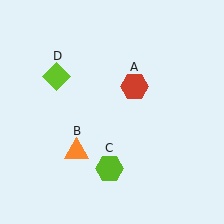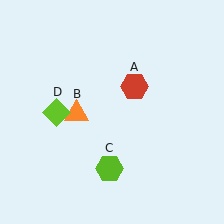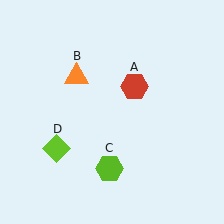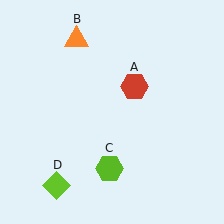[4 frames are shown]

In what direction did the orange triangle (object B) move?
The orange triangle (object B) moved up.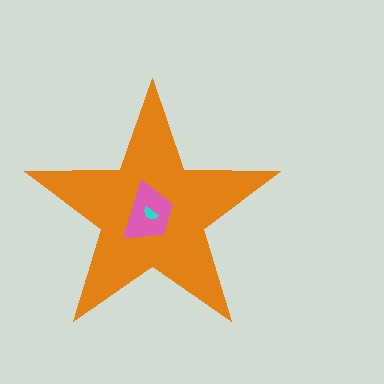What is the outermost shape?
The orange star.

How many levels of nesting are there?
3.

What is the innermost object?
The cyan semicircle.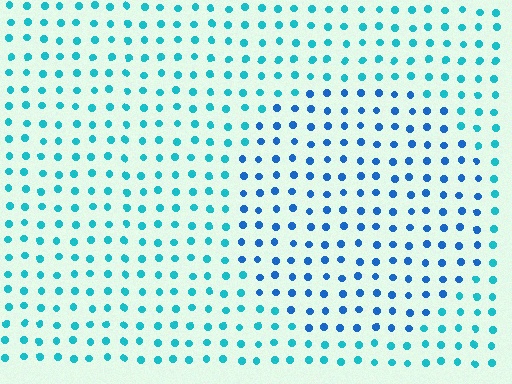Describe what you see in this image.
The image is filled with small cyan elements in a uniform arrangement. A circle-shaped region is visible where the elements are tinted to a slightly different hue, forming a subtle color boundary.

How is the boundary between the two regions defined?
The boundary is defined purely by a slight shift in hue (about 30 degrees). Spacing, size, and orientation are identical on both sides.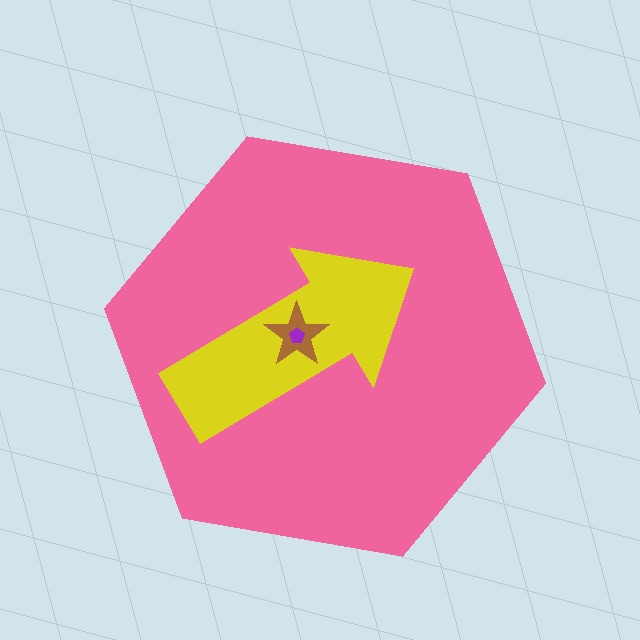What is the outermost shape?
The pink hexagon.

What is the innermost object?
The purple pentagon.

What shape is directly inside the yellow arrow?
The brown star.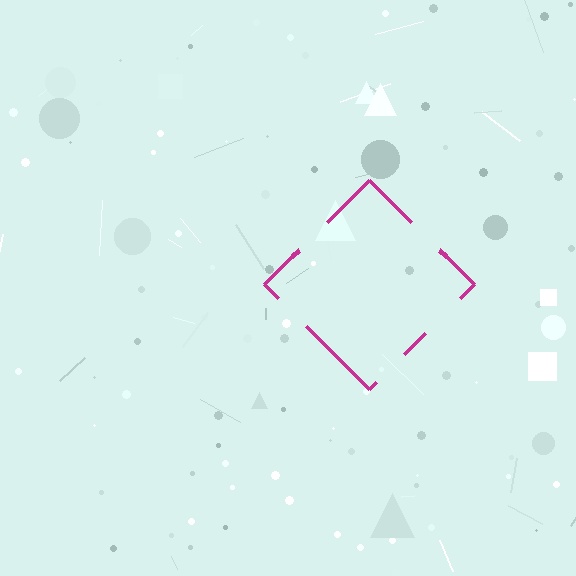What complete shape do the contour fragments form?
The contour fragments form a diamond.